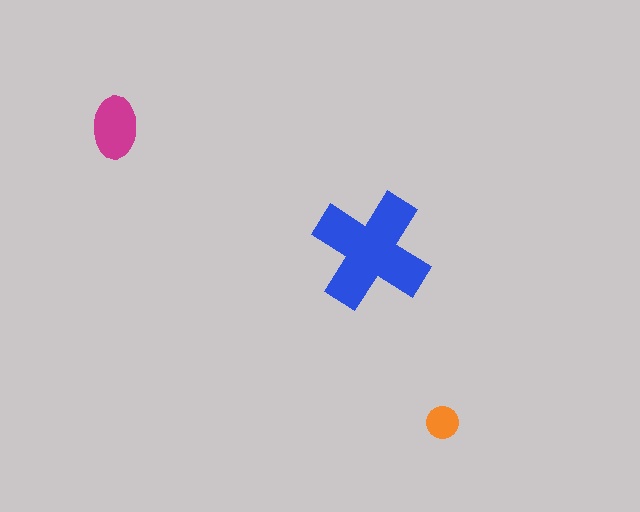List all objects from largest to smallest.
The blue cross, the magenta ellipse, the orange circle.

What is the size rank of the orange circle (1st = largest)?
3rd.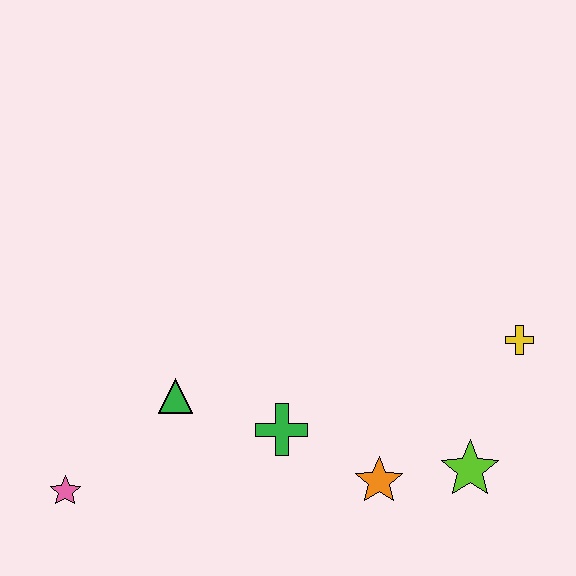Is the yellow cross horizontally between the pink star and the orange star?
No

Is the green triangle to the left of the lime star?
Yes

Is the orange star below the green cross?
Yes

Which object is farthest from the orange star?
The pink star is farthest from the orange star.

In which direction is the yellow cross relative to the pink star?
The yellow cross is to the right of the pink star.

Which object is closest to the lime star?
The orange star is closest to the lime star.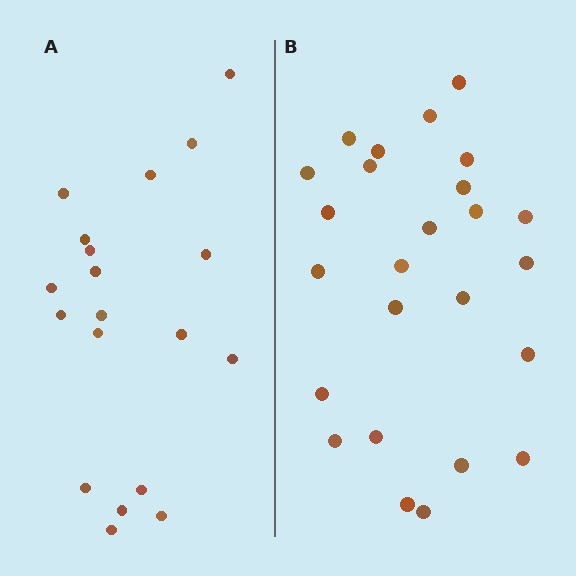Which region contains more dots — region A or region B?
Region B (the right region) has more dots.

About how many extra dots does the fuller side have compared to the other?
Region B has about 6 more dots than region A.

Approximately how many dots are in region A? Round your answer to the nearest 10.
About 20 dots. (The exact count is 19, which rounds to 20.)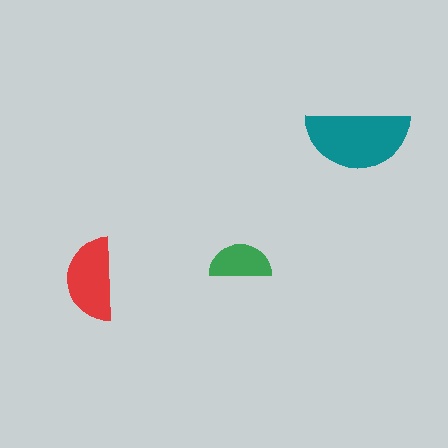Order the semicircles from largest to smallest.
the teal one, the red one, the green one.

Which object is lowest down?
The red semicircle is bottommost.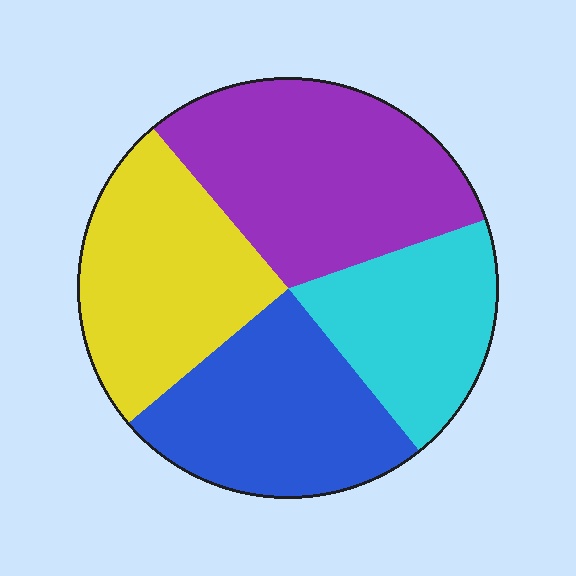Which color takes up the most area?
Purple, at roughly 30%.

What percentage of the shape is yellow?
Yellow covers 25% of the shape.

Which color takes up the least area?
Cyan, at roughly 20%.